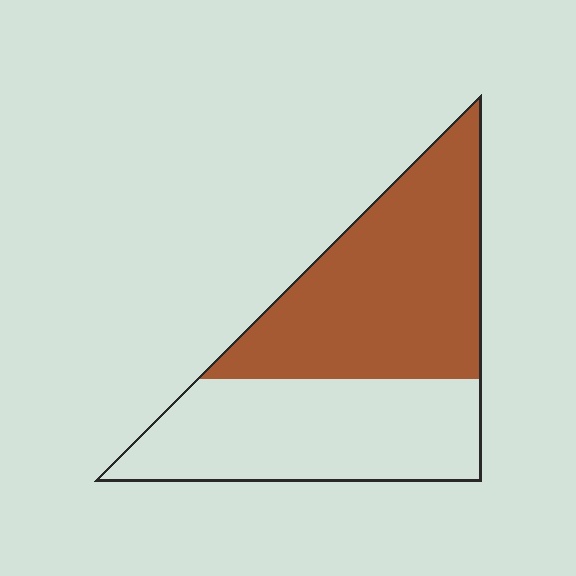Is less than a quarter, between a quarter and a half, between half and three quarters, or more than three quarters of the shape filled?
Between half and three quarters.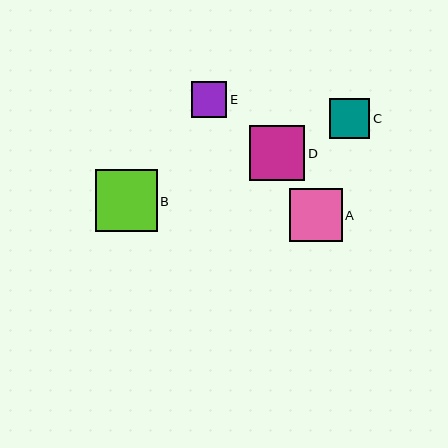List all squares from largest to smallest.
From largest to smallest: B, D, A, C, E.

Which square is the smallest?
Square E is the smallest with a size of approximately 35 pixels.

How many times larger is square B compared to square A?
Square B is approximately 1.2 times the size of square A.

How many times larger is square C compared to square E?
Square C is approximately 1.1 times the size of square E.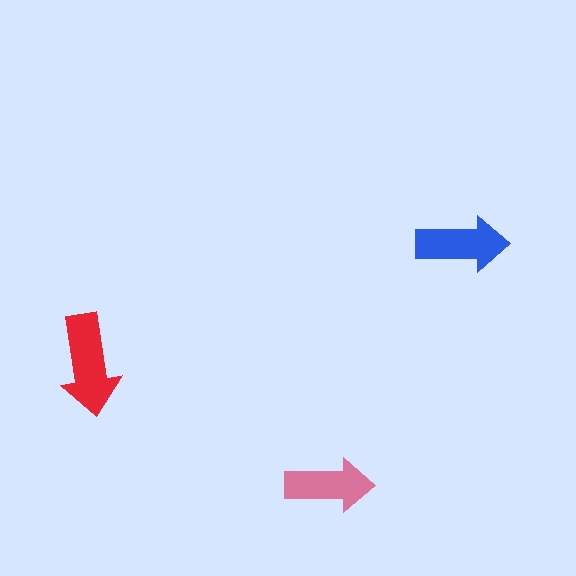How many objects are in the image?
There are 3 objects in the image.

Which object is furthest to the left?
The red arrow is leftmost.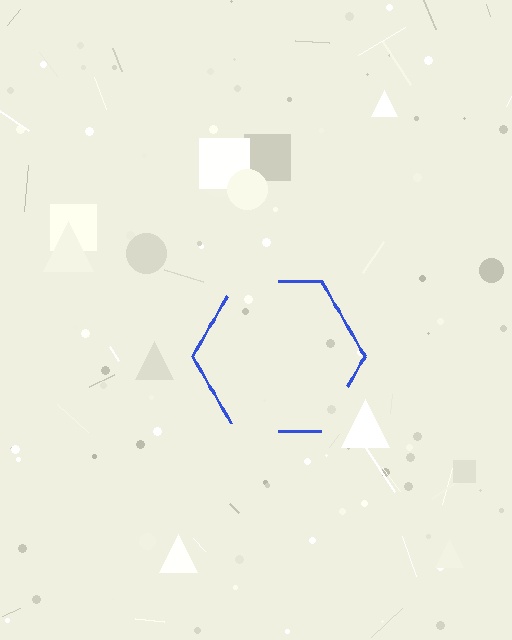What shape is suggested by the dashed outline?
The dashed outline suggests a hexagon.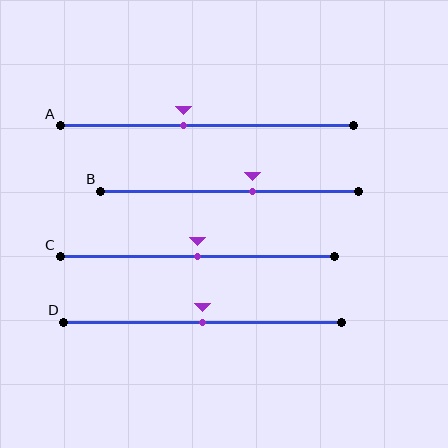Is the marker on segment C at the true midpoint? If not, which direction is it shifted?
Yes, the marker on segment C is at the true midpoint.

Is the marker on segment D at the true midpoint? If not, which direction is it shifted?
Yes, the marker on segment D is at the true midpoint.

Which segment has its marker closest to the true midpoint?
Segment C has its marker closest to the true midpoint.